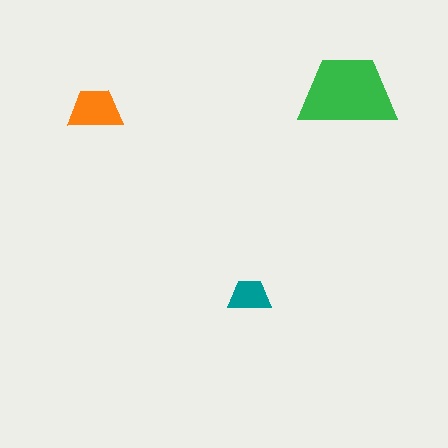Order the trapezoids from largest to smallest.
the green one, the orange one, the teal one.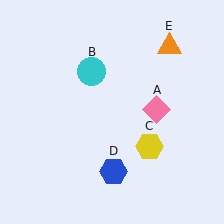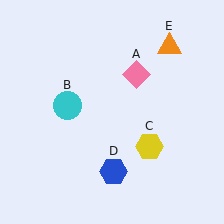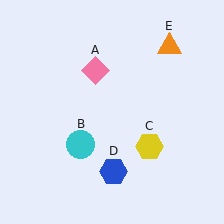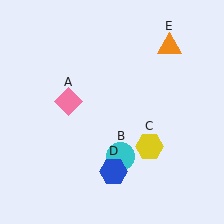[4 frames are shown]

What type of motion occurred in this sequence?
The pink diamond (object A), cyan circle (object B) rotated counterclockwise around the center of the scene.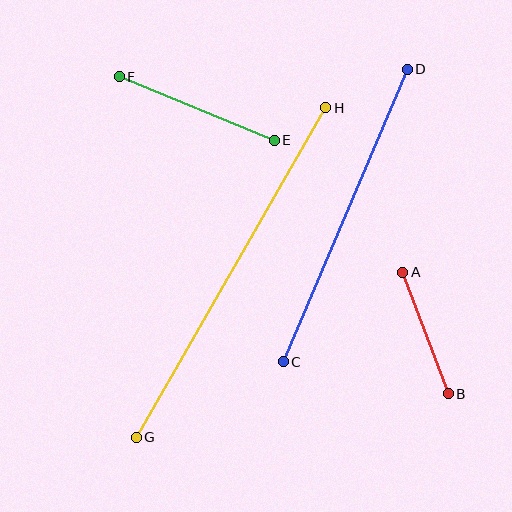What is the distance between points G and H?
The distance is approximately 380 pixels.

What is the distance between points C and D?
The distance is approximately 318 pixels.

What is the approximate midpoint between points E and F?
The midpoint is at approximately (197, 108) pixels.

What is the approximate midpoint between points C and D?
The midpoint is at approximately (345, 215) pixels.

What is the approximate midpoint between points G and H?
The midpoint is at approximately (231, 273) pixels.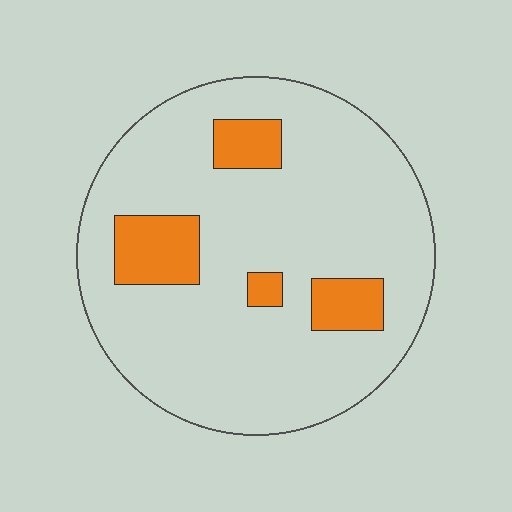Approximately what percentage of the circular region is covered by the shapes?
Approximately 15%.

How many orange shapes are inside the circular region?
4.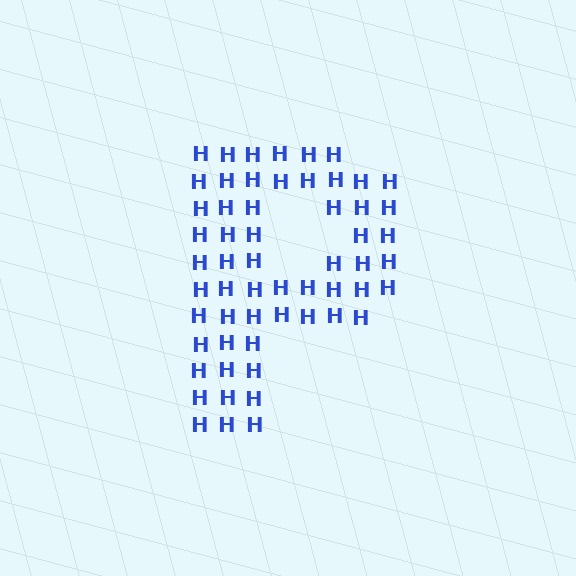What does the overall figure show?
The overall figure shows the letter P.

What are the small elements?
The small elements are letter H's.